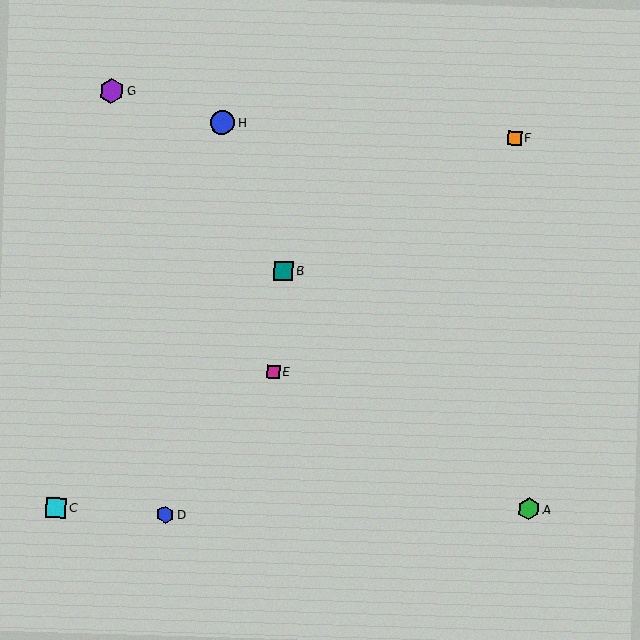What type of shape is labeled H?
Shape H is a blue circle.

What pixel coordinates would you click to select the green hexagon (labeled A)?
Click at (529, 509) to select the green hexagon A.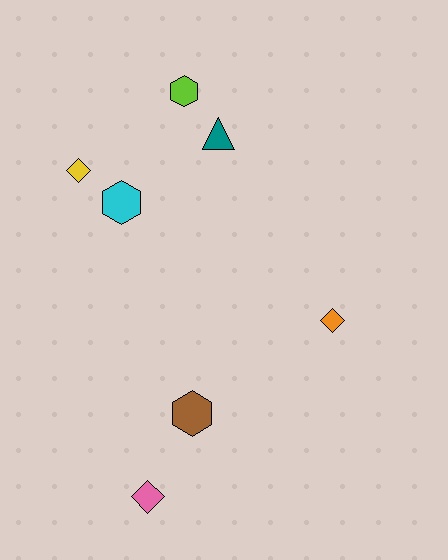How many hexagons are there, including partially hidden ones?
There are 3 hexagons.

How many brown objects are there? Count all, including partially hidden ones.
There is 1 brown object.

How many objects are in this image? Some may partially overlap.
There are 7 objects.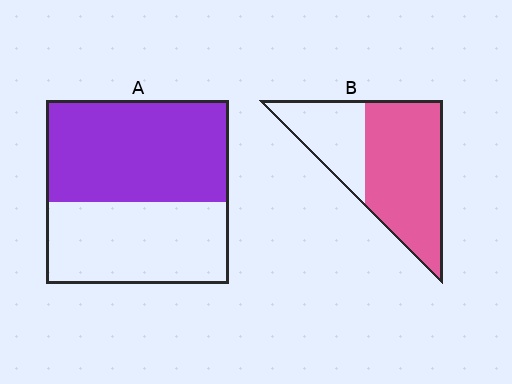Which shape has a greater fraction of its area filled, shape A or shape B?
Shape B.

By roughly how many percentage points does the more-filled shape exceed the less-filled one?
By roughly 10 percentage points (B over A).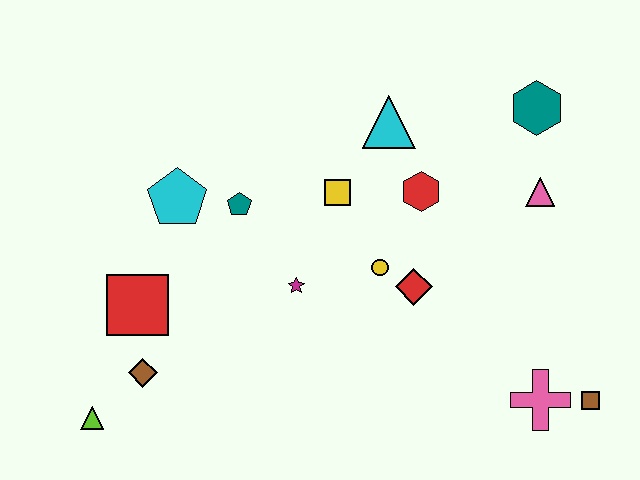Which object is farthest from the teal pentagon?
The brown square is farthest from the teal pentagon.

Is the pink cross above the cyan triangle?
No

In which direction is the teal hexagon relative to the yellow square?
The teal hexagon is to the right of the yellow square.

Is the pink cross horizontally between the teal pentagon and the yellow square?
No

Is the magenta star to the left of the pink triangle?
Yes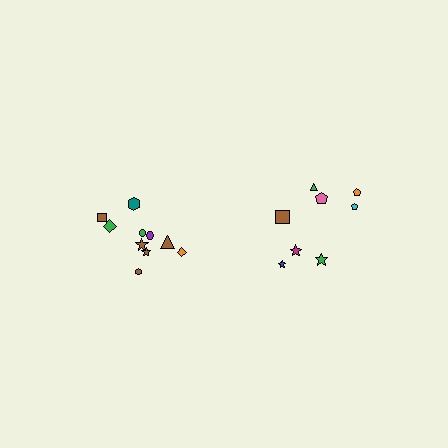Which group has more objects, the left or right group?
The left group.